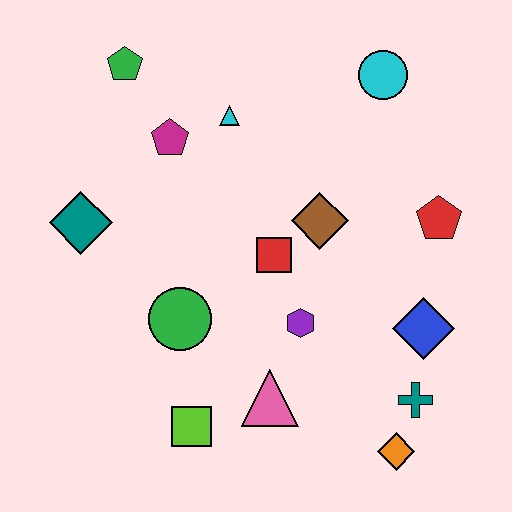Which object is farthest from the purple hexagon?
The green pentagon is farthest from the purple hexagon.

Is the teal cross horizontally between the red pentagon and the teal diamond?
Yes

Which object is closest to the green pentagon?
The magenta pentagon is closest to the green pentagon.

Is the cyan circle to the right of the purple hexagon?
Yes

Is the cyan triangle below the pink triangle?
No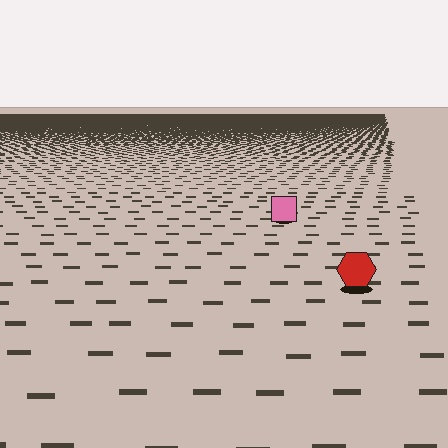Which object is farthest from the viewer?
The pink square is farthest from the viewer. It appears smaller and the ground texture around it is denser.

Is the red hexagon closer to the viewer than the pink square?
Yes. The red hexagon is closer — you can tell from the texture gradient: the ground texture is coarser near it.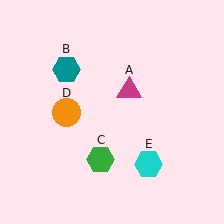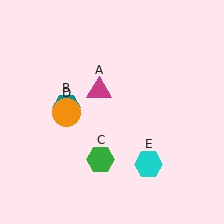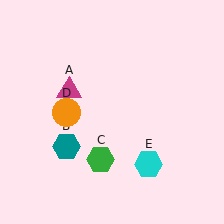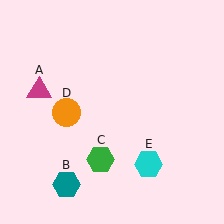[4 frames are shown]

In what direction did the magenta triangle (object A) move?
The magenta triangle (object A) moved left.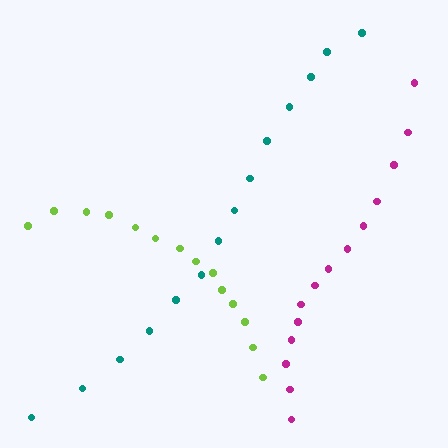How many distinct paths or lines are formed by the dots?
There are 3 distinct paths.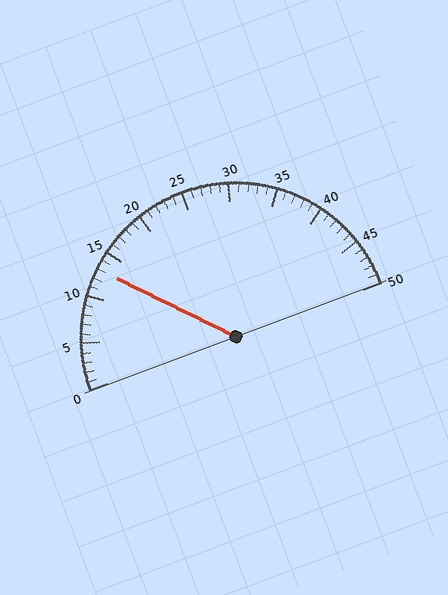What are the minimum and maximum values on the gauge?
The gauge ranges from 0 to 50.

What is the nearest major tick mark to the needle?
The nearest major tick mark is 15.